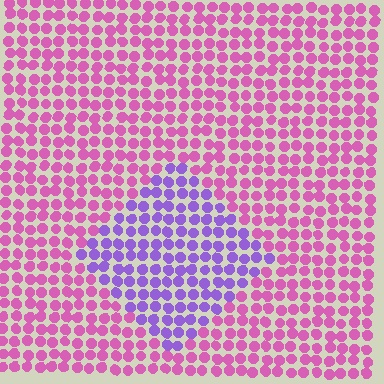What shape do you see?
I see a diamond.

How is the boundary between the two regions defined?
The boundary is defined purely by a slight shift in hue (about 50 degrees). Spacing, size, and orientation are identical on both sides.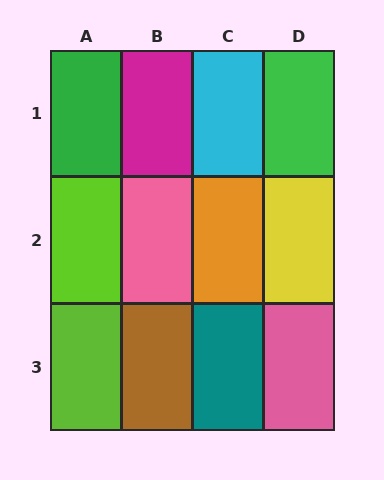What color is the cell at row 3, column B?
Brown.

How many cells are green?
2 cells are green.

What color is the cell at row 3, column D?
Pink.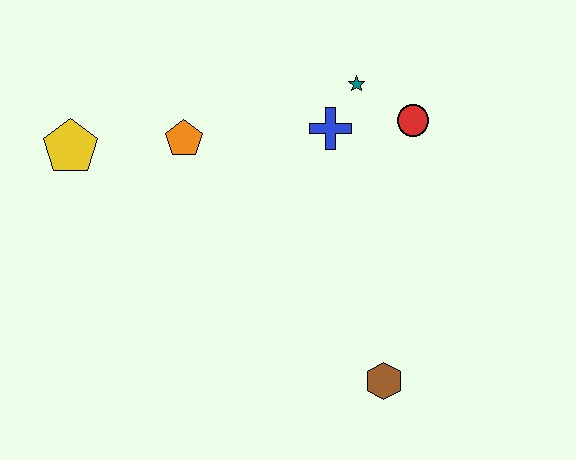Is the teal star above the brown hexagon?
Yes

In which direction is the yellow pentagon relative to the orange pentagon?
The yellow pentagon is to the left of the orange pentagon.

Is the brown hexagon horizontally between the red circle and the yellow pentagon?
Yes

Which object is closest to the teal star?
The blue cross is closest to the teal star.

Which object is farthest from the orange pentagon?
The brown hexagon is farthest from the orange pentagon.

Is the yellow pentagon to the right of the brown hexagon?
No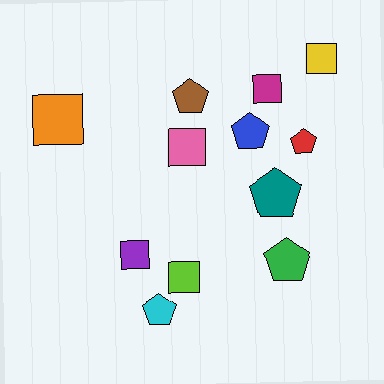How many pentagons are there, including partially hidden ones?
There are 6 pentagons.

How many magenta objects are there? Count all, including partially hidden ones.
There is 1 magenta object.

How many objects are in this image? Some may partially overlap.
There are 12 objects.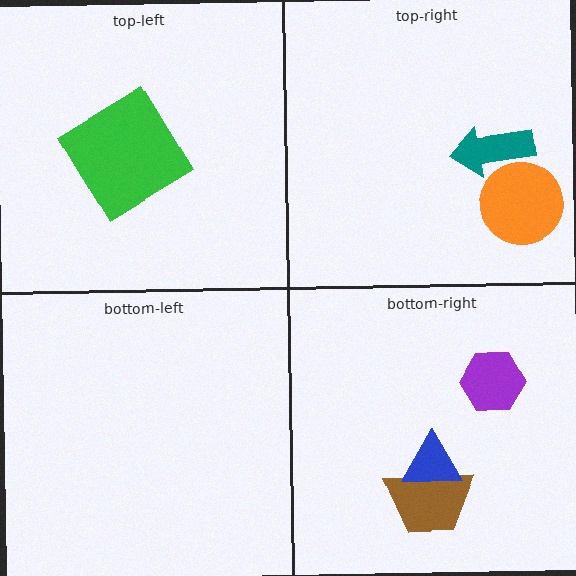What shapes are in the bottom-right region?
The brown trapezoid, the purple hexagon, the blue triangle.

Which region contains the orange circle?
The top-right region.